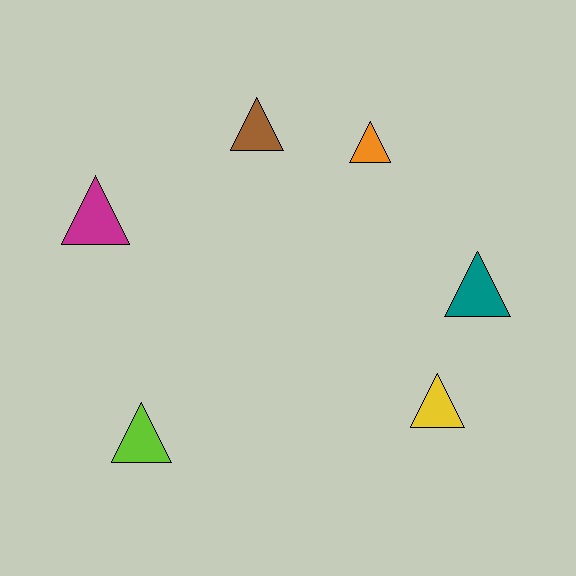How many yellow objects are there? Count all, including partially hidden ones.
There is 1 yellow object.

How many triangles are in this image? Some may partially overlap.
There are 6 triangles.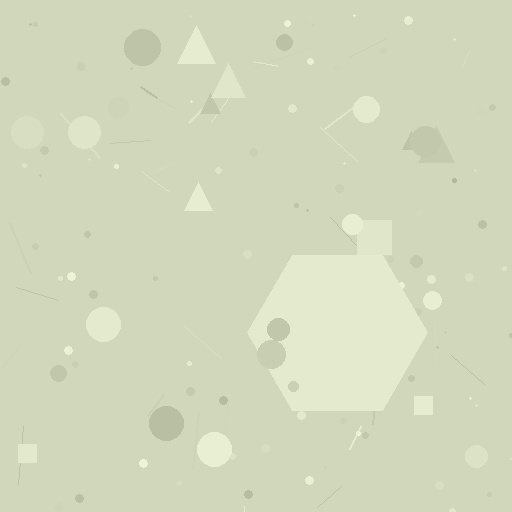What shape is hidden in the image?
A hexagon is hidden in the image.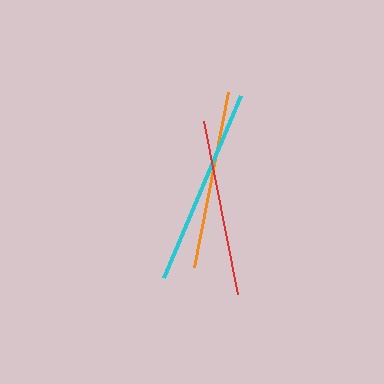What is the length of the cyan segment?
The cyan segment is approximately 198 pixels long.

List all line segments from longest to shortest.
From longest to shortest: cyan, orange, red.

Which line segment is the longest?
The cyan line is the longest at approximately 198 pixels.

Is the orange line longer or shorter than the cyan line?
The cyan line is longer than the orange line.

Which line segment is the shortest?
The red line is the shortest at approximately 176 pixels.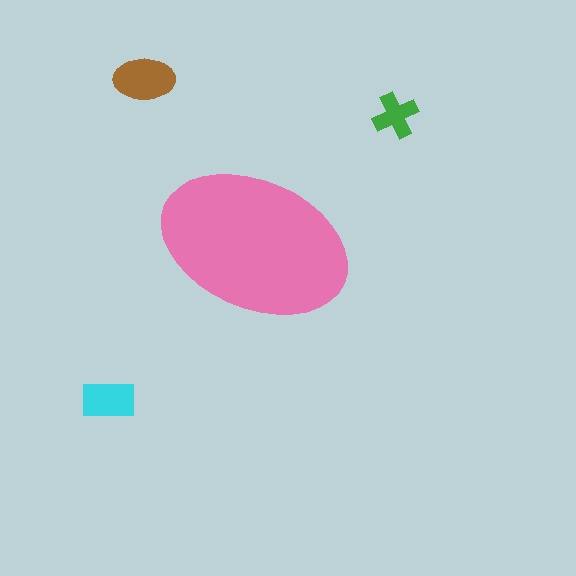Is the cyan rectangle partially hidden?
No, the cyan rectangle is fully visible.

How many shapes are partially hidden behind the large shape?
0 shapes are partially hidden.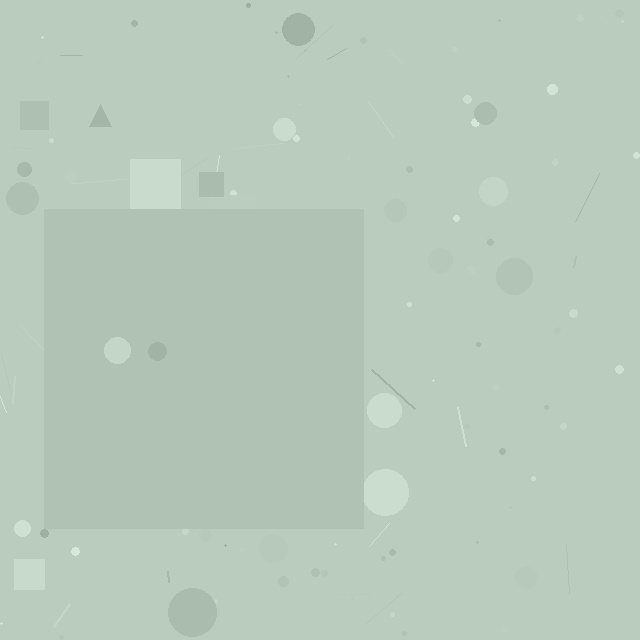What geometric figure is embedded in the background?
A square is embedded in the background.